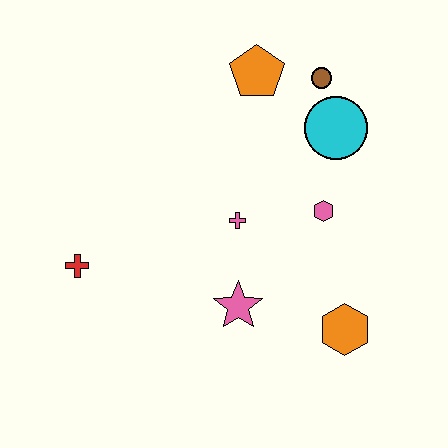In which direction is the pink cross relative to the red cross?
The pink cross is to the right of the red cross.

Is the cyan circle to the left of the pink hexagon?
No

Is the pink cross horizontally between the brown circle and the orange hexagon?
No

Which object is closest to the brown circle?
The cyan circle is closest to the brown circle.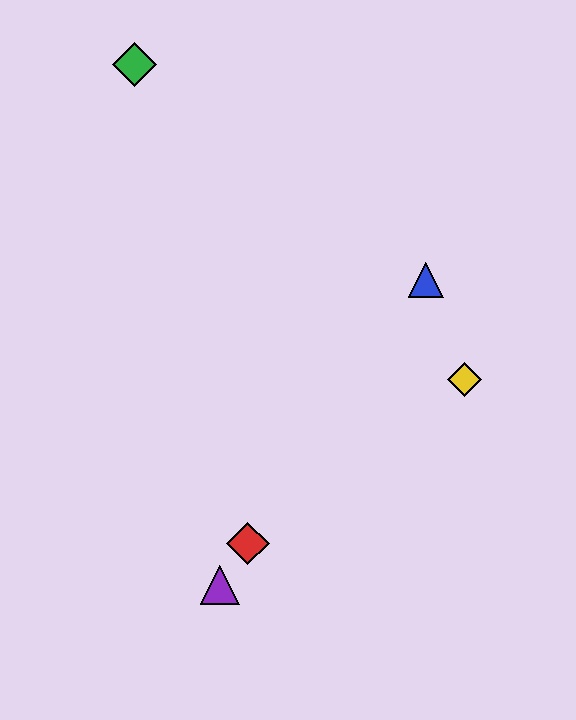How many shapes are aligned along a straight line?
3 shapes (the red diamond, the blue triangle, the purple triangle) are aligned along a straight line.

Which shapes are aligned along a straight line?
The red diamond, the blue triangle, the purple triangle are aligned along a straight line.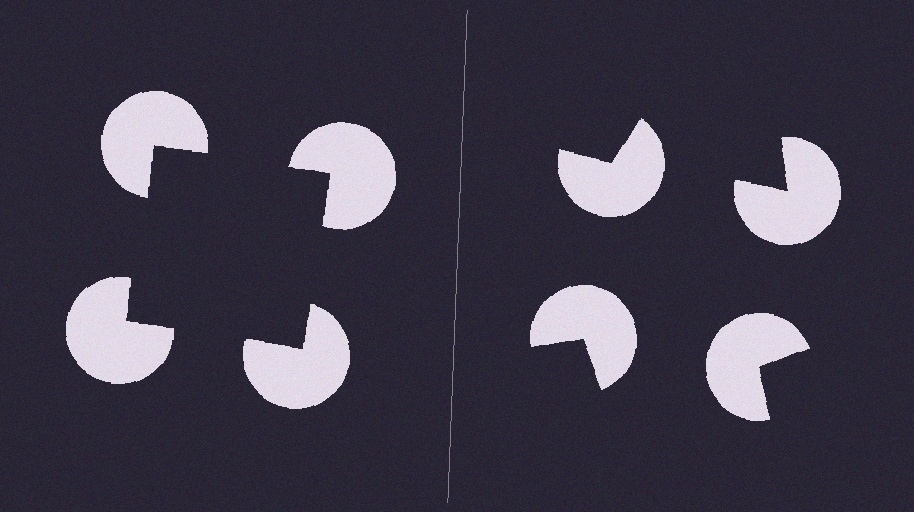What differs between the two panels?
The pac-man discs are positioned identically on both sides; only the wedge orientations differ. On the left they align to a square; on the right they are misaligned.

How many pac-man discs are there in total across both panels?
8 — 4 on each side.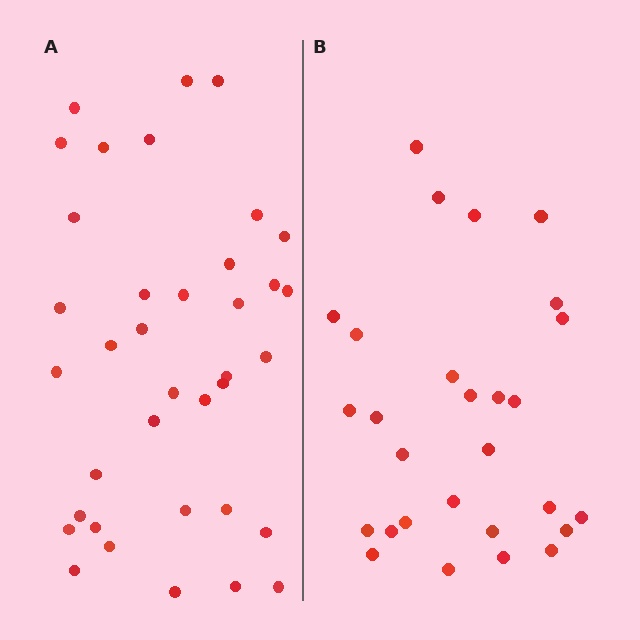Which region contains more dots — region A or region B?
Region A (the left region) has more dots.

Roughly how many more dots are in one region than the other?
Region A has roughly 8 or so more dots than region B.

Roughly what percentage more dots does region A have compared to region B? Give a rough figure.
About 30% more.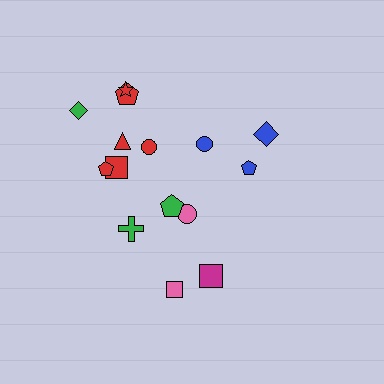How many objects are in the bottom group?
There are 6 objects.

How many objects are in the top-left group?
There are 7 objects.